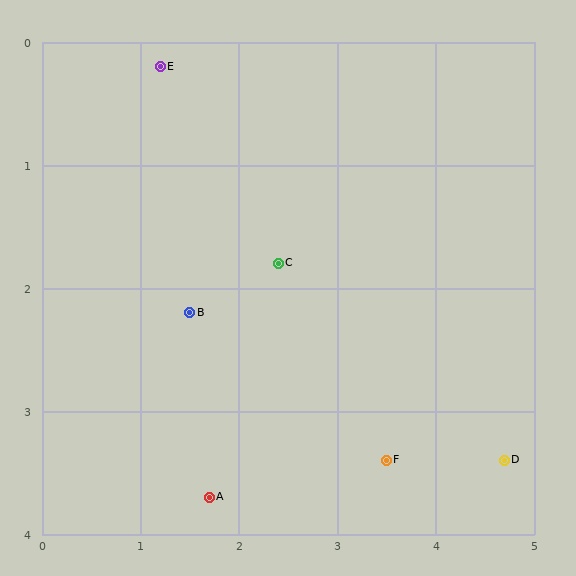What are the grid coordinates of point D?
Point D is at approximately (4.7, 3.4).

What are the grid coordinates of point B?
Point B is at approximately (1.5, 2.2).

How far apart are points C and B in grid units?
Points C and B are about 1.0 grid units apart.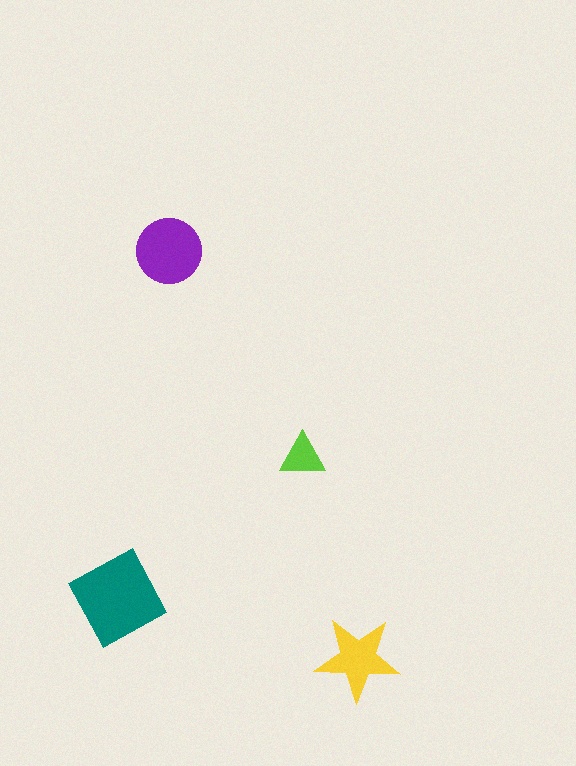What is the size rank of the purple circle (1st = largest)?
2nd.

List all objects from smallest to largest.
The lime triangle, the yellow star, the purple circle, the teal diamond.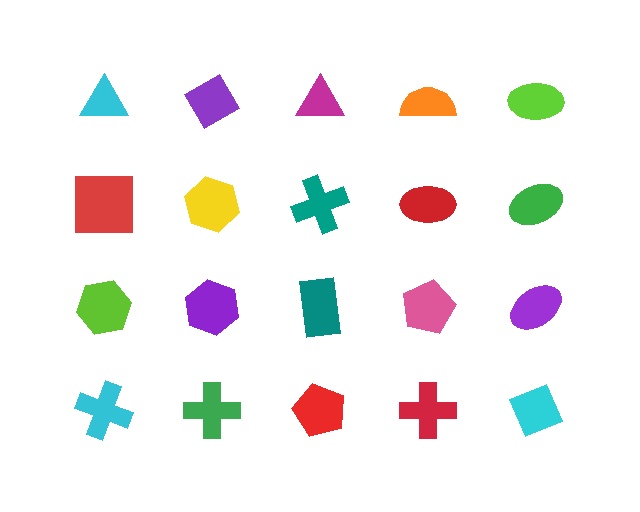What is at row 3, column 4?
A pink pentagon.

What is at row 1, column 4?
An orange semicircle.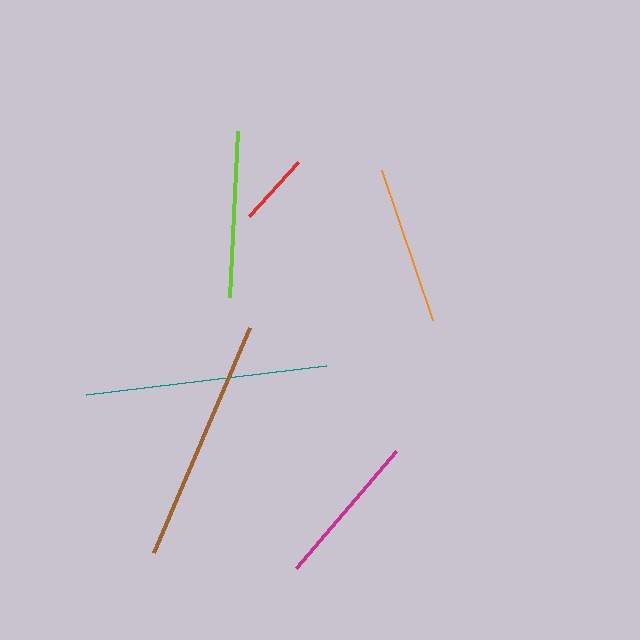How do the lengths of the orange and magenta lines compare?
The orange and magenta lines are approximately the same length.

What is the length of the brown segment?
The brown segment is approximately 245 pixels long.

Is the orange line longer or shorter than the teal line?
The teal line is longer than the orange line.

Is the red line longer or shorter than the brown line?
The brown line is longer than the red line.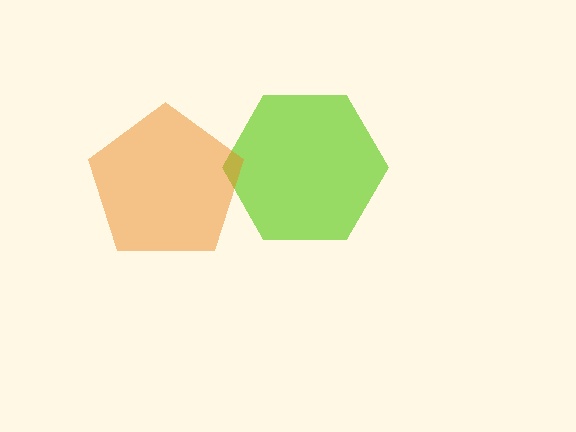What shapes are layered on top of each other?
The layered shapes are: a lime hexagon, an orange pentagon.